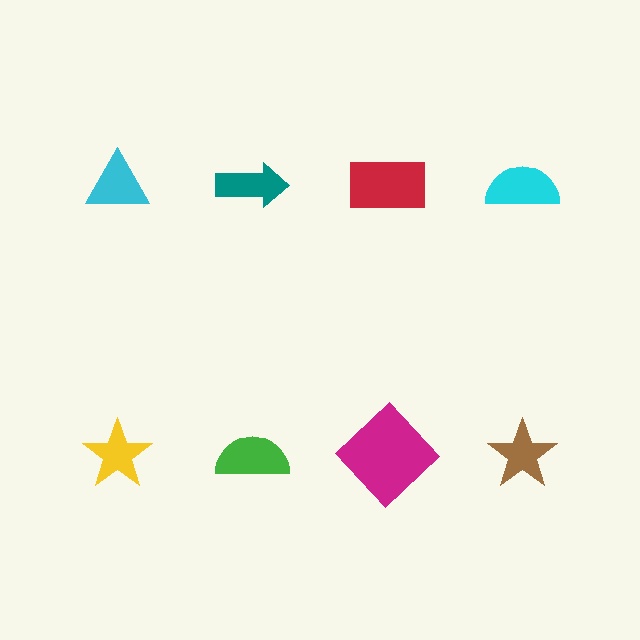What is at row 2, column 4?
A brown star.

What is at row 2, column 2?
A green semicircle.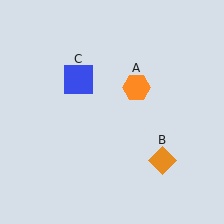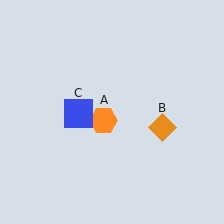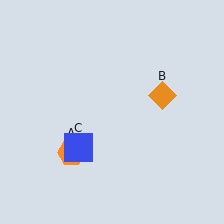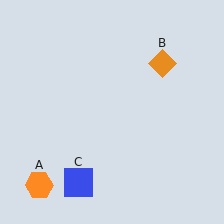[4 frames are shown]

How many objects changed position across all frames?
3 objects changed position: orange hexagon (object A), orange diamond (object B), blue square (object C).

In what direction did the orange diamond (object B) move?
The orange diamond (object B) moved up.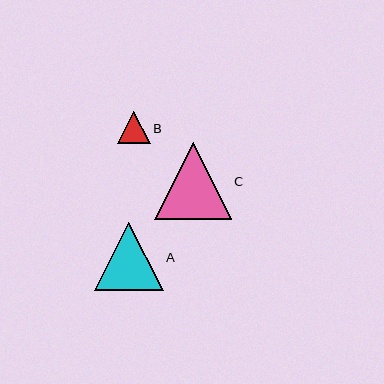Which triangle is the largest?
Triangle C is the largest with a size of approximately 77 pixels.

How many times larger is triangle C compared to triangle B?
Triangle C is approximately 2.3 times the size of triangle B.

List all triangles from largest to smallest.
From largest to smallest: C, A, B.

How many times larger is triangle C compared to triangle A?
Triangle C is approximately 1.1 times the size of triangle A.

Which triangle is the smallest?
Triangle B is the smallest with a size of approximately 33 pixels.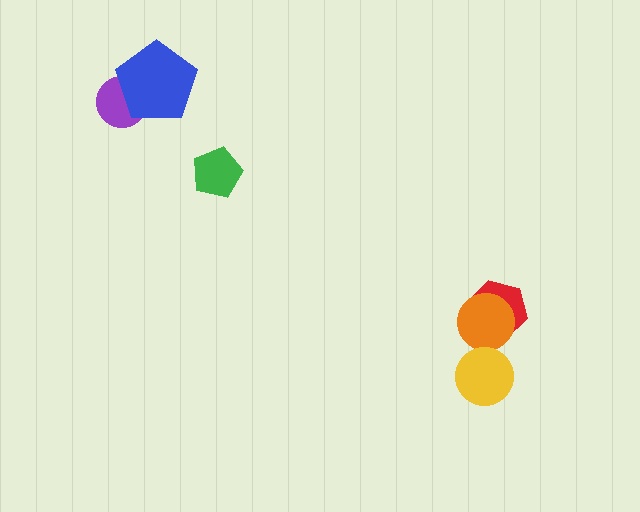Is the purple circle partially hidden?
Yes, it is partially covered by another shape.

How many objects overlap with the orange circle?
1 object overlaps with the orange circle.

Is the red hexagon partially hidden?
Yes, it is partially covered by another shape.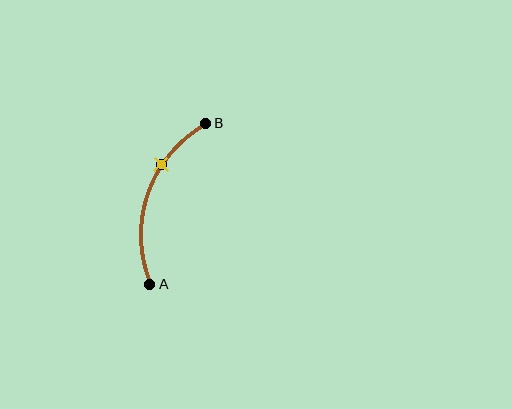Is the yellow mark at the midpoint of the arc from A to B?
No. The yellow mark lies on the arc but is closer to endpoint B. The arc midpoint would be at the point on the curve equidistant along the arc from both A and B.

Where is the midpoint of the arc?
The arc midpoint is the point on the curve farthest from the straight line joining A and B. It sits to the left of that line.